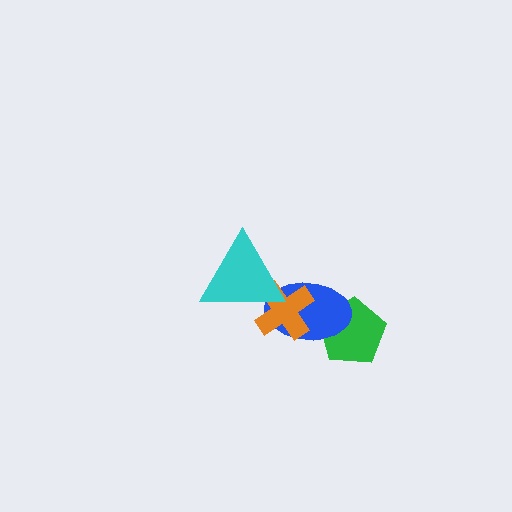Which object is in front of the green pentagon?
The blue ellipse is in front of the green pentagon.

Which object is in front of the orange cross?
The cyan triangle is in front of the orange cross.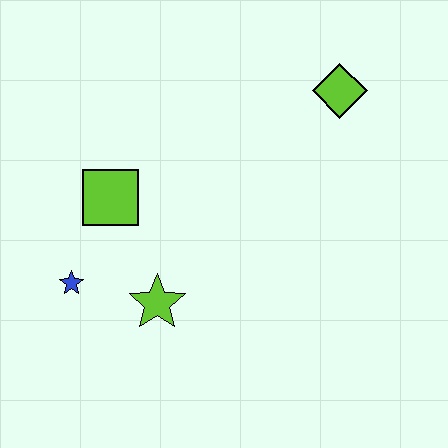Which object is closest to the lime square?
The blue star is closest to the lime square.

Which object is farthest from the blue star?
The lime diamond is farthest from the blue star.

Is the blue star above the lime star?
Yes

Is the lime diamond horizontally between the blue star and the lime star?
No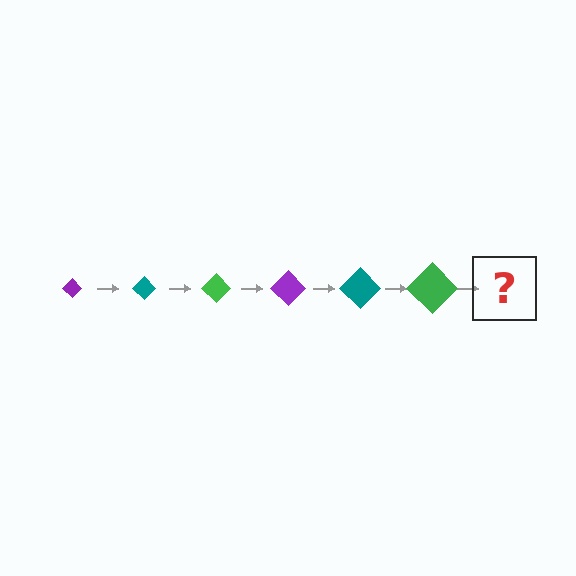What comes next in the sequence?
The next element should be a purple diamond, larger than the previous one.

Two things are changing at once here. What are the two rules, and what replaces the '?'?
The two rules are that the diamond grows larger each step and the color cycles through purple, teal, and green. The '?' should be a purple diamond, larger than the previous one.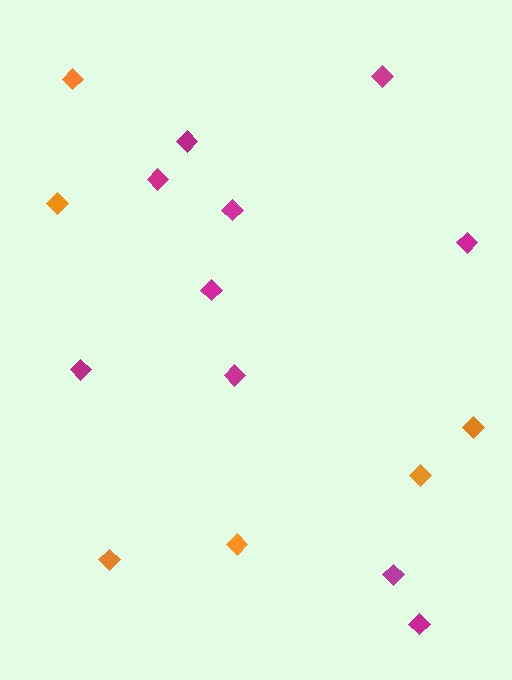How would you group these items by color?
There are 2 groups: one group of magenta diamonds (10) and one group of orange diamonds (6).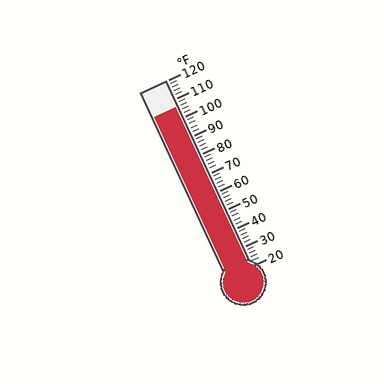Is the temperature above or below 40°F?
The temperature is above 40°F.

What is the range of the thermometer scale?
The thermometer scale ranges from 20°F to 120°F.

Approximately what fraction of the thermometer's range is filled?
The thermometer is filled to approximately 85% of its range.